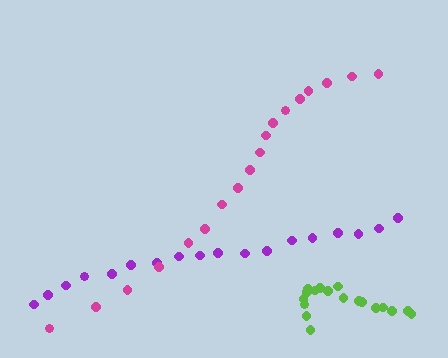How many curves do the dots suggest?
There are 3 distinct paths.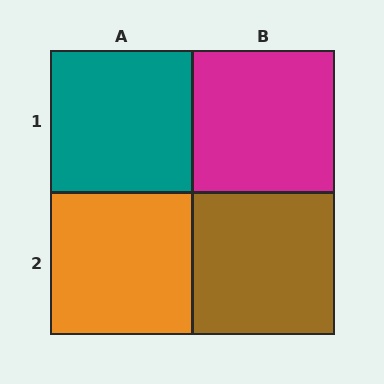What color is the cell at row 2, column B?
Brown.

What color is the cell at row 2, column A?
Orange.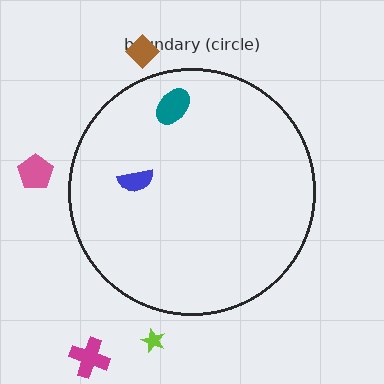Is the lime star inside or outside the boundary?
Outside.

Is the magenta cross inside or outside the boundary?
Outside.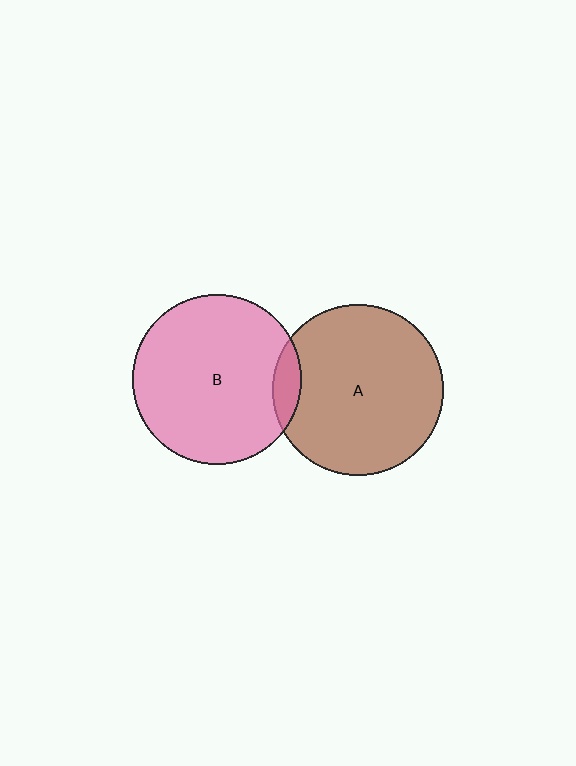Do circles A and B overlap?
Yes.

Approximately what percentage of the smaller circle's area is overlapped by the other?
Approximately 10%.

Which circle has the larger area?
Circle A (brown).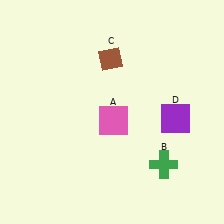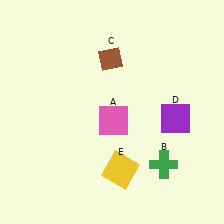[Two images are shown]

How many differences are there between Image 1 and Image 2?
There is 1 difference between the two images.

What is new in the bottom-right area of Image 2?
A yellow square (E) was added in the bottom-right area of Image 2.